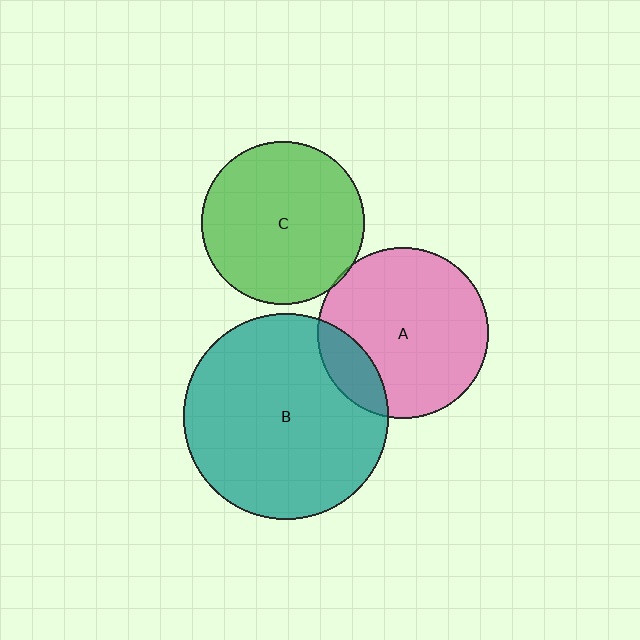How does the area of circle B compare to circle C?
Approximately 1.6 times.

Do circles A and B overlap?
Yes.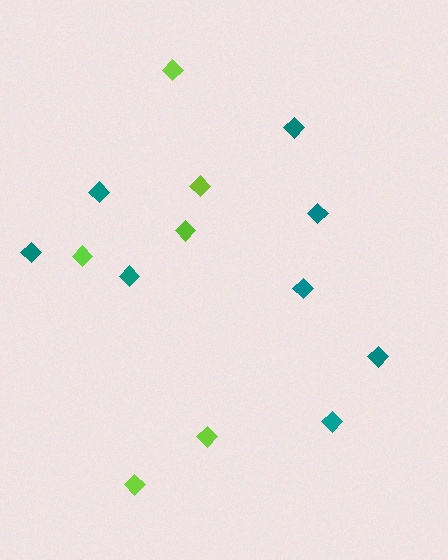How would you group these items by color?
There are 2 groups: one group of lime diamonds (6) and one group of teal diamonds (8).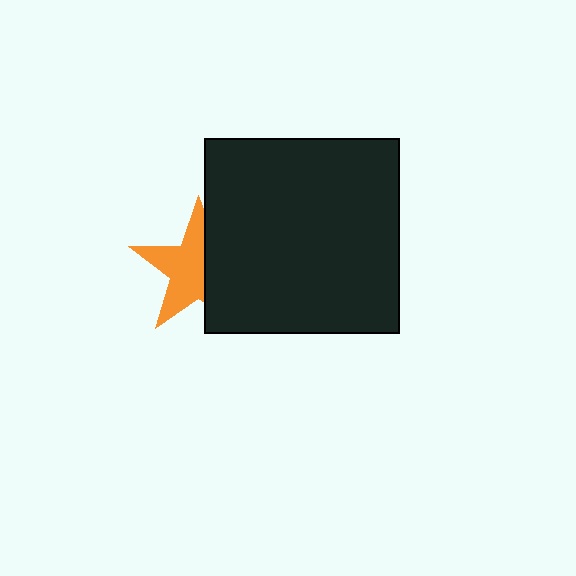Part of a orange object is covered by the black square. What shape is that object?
It is a star.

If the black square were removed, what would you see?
You would see the complete orange star.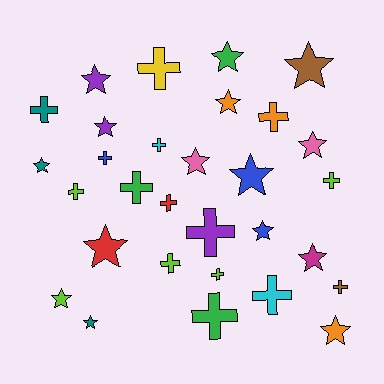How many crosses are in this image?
There are 15 crosses.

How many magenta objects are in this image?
There is 1 magenta object.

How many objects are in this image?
There are 30 objects.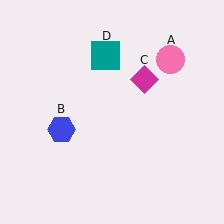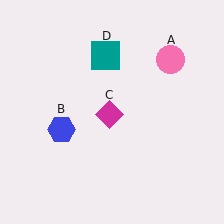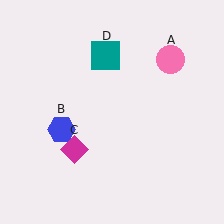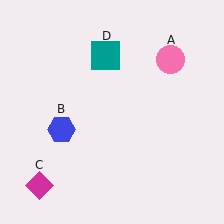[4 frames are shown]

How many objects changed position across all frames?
1 object changed position: magenta diamond (object C).